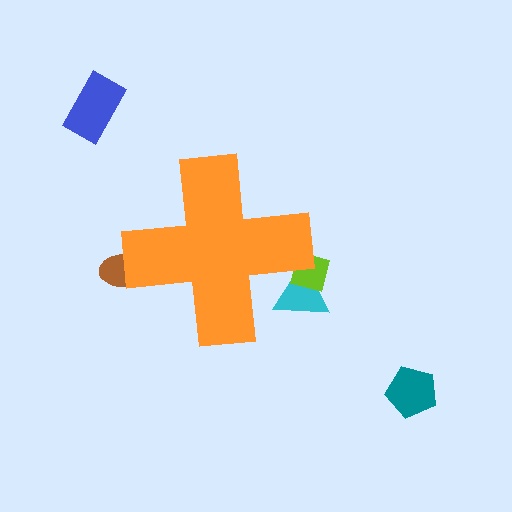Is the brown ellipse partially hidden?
Yes, the brown ellipse is partially hidden behind the orange cross.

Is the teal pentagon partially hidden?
No, the teal pentagon is fully visible.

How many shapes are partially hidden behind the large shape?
3 shapes are partially hidden.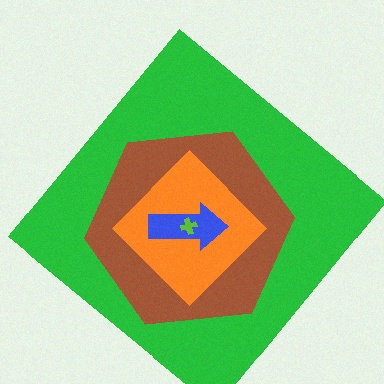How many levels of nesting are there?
5.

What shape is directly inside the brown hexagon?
The orange diamond.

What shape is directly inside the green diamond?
The brown hexagon.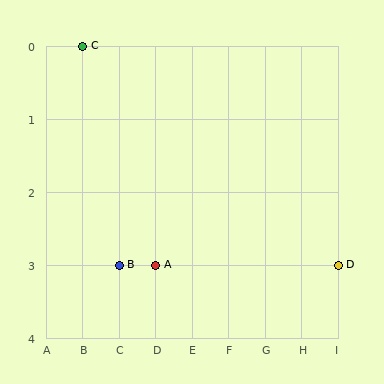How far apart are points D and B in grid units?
Points D and B are 6 columns apart.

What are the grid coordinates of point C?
Point C is at grid coordinates (B, 0).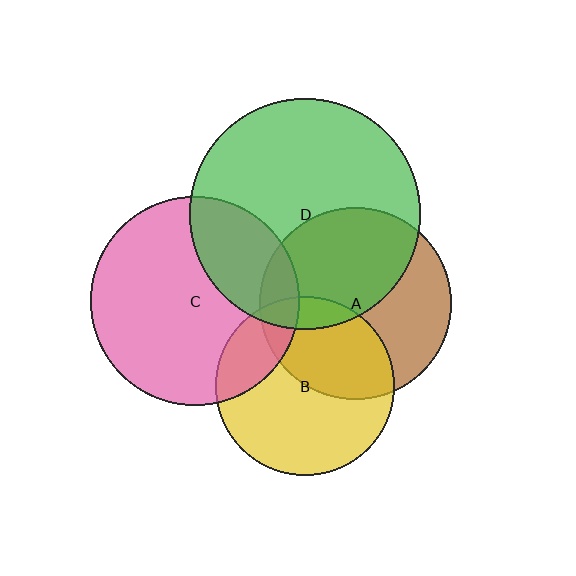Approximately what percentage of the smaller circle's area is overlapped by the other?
Approximately 10%.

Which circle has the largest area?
Circle D (green).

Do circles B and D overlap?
Yes.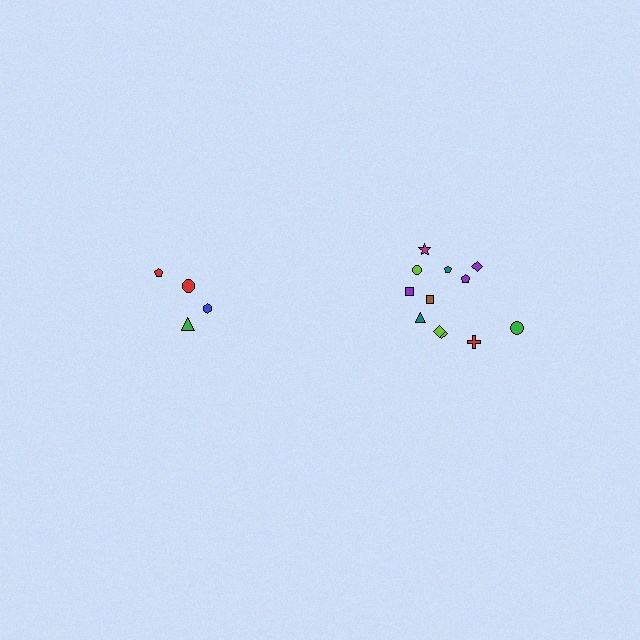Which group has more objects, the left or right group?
The right group.